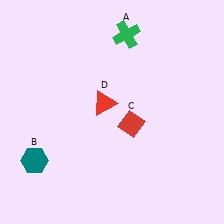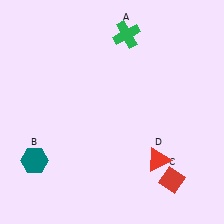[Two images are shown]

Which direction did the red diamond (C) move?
The red diamond (C) moved down.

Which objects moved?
The objects that moved are: the red diamond (C), the red triangle (D).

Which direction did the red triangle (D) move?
The red triangle (D) moved down.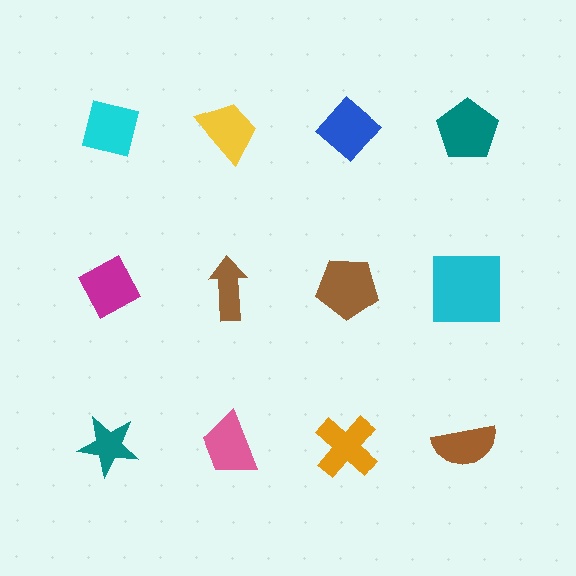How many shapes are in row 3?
4 shapes.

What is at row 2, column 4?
A cyan square.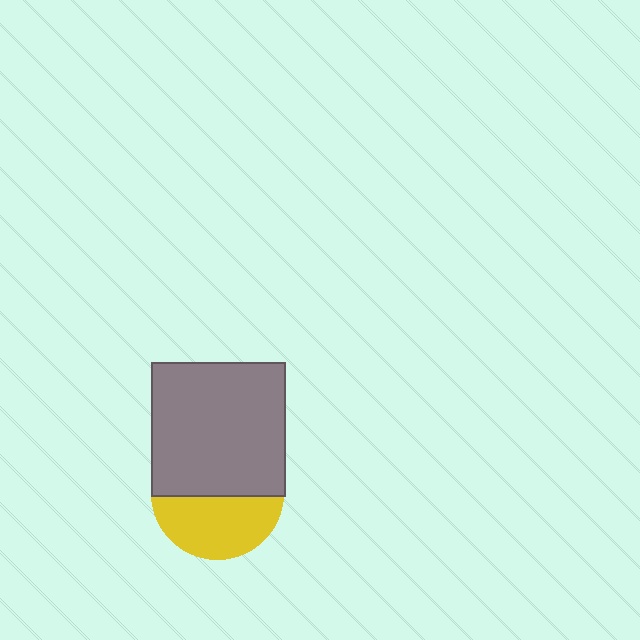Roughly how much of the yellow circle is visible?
About half of it is visible (roughly 46%).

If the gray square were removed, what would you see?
You would see the complete yellow circle.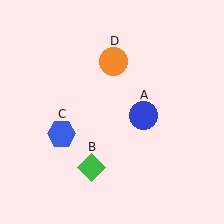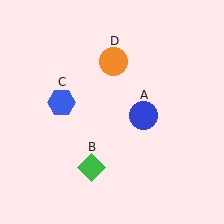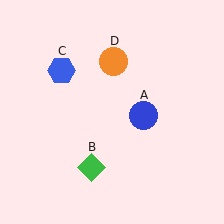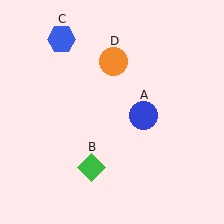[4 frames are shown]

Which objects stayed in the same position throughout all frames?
Blue circle (object A) and green diamond (object B) and orange circle (object D) remained stationary.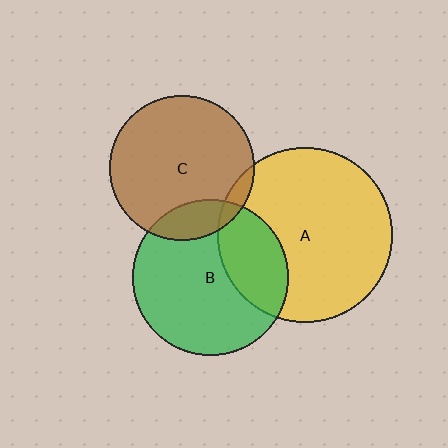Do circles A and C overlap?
Yes.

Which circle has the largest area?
Circle A (yellow).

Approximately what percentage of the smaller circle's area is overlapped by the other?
Approximately 5%.